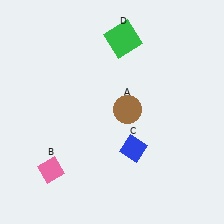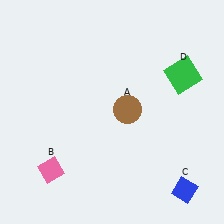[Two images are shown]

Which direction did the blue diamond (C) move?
The blue diamond (C) moved right.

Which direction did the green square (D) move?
The green square (D) moved right.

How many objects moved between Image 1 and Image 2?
2 objects moved between the two images.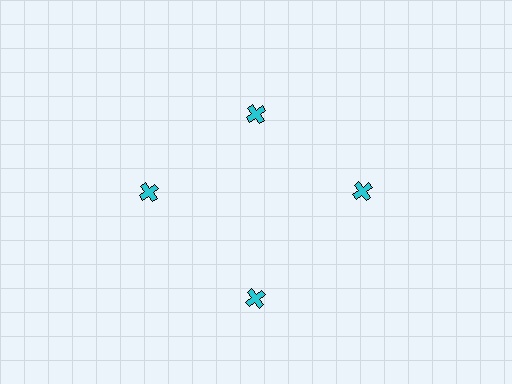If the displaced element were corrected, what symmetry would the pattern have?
It would have 4-fold rotational symmetry — the pattern would map onto itself every 90 degrees.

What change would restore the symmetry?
The symmetry would be restored by moving it outward, back onto the ring so that all 4 crosses sit at equal angles and equal distance from the center.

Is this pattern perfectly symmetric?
No. The 4 cyan crosses are arranged in a ring, but one element near the 12 o'clock position is pulled inward toward the center, breaking the 4-fold rotational symmetry.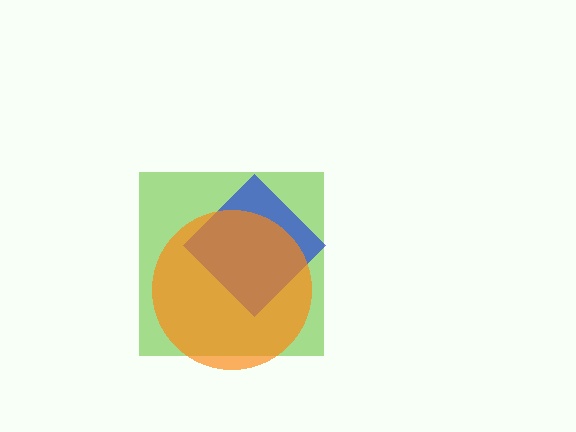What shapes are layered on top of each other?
The layered shapes are: a lime square, a blue diamond, an orange circle.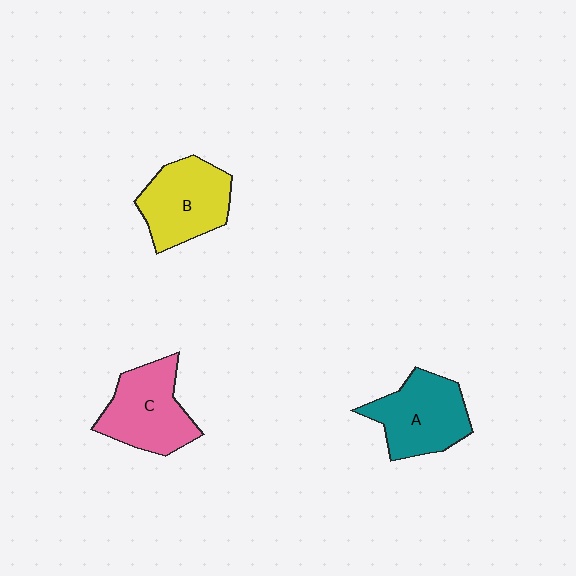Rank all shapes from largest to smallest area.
From largest to smallest: A (teal), C (pink), B (yellow).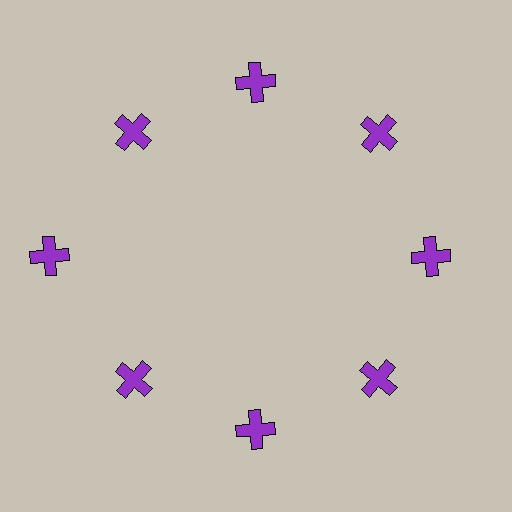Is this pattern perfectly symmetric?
No. The 8 purple crosses are arranged in a ring, but one element near the 9 o'clock position is pushed outward from the center, breaking the 8-fold rotational symmetry.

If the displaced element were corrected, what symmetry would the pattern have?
It would have 8-fold rotational symmetry — the pattern would map onto itself every 45 degrees.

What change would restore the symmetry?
The symmetry would be restored by moving it inward, back onto the ring so that all 8 crosses sit at equal angles and equal distance from the center.